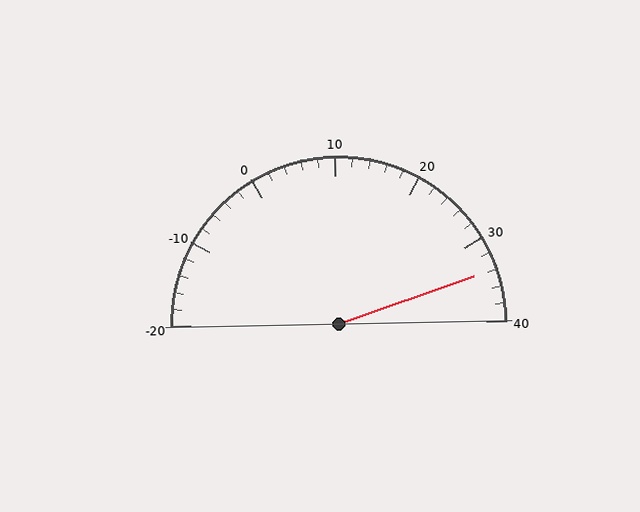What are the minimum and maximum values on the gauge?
The gauge ranges from -20 to 40.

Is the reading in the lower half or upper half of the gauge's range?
The reading is in the upper half of the range (-20 to 40).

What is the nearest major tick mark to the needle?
The nearest major tick mark is 30.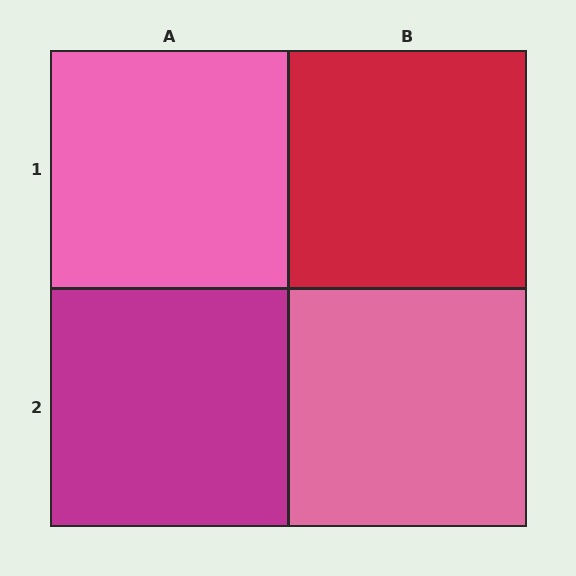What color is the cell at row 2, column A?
Magenta.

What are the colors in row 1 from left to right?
Pink, red.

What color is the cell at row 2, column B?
Pink.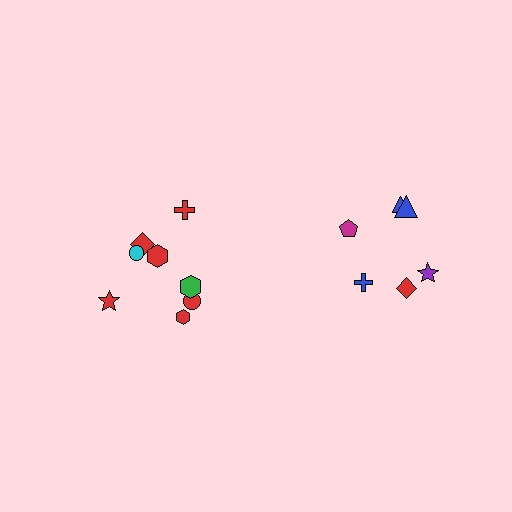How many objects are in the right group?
There are 6 objects.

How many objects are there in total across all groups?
There are 14 objects.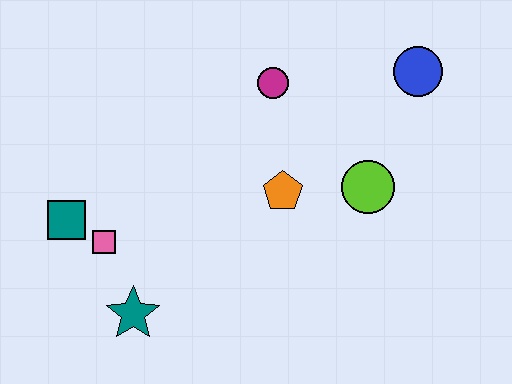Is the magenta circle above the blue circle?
No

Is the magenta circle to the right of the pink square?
Yes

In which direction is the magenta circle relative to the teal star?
The magenta circle is above the teal star.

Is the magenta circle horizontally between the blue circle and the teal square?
Yes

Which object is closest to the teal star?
The pink square is closest to the teal star.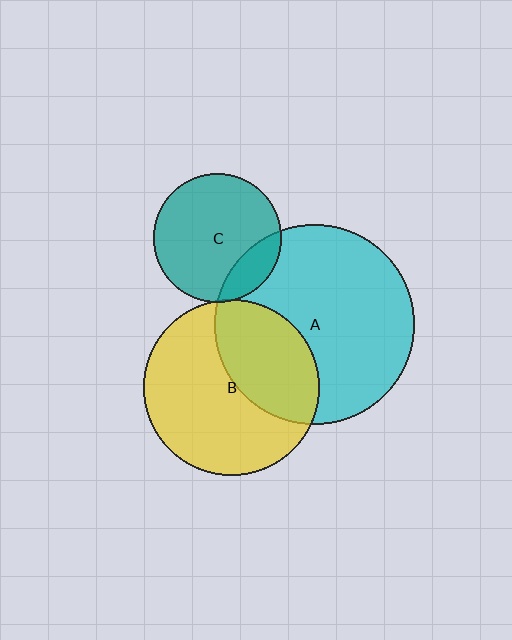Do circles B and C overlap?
Yes.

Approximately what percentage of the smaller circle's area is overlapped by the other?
Approximately 5%.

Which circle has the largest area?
Circle A (cyan).